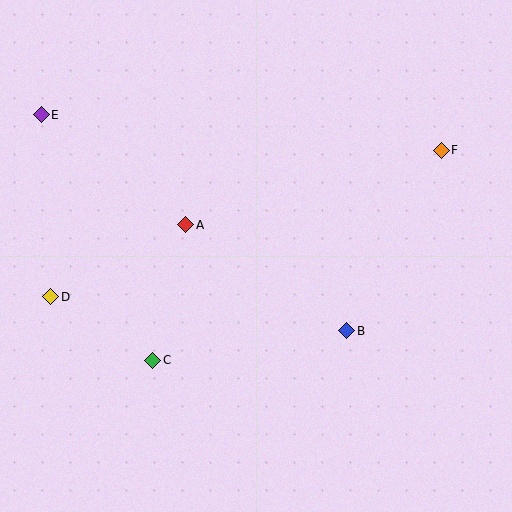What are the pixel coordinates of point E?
Point E is at (41, 115).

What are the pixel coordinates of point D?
Point D is at (51, 297).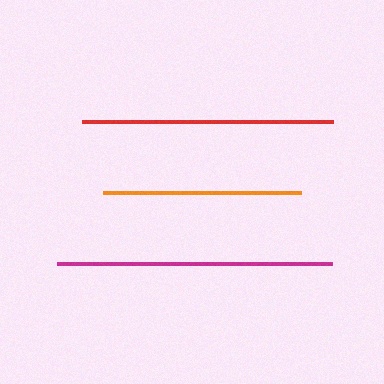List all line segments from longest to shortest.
From longest to shortest: magenta, red, orange.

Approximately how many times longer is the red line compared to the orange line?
The red line is approximately 1.3 times the length of the orange line.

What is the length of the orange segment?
The orange segment is approximately 197 pixels long.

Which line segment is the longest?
The magenta line is the longest at approximately 274 pixels.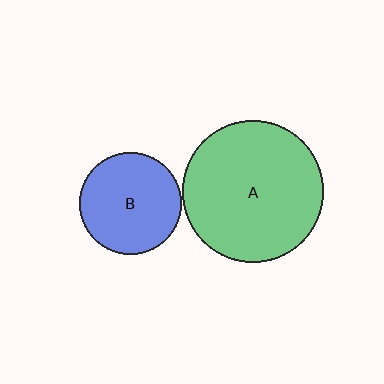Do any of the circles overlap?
No, none of the circles overlap.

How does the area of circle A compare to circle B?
Approximately 1.9 times.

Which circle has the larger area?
Circle A (green).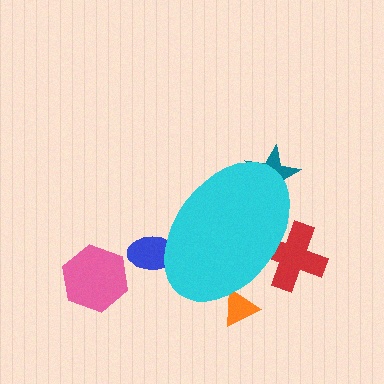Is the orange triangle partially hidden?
Yes, the orange triangle is partially hidden behind the cyan ellipse.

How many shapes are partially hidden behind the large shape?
4 shapes are partially hidden.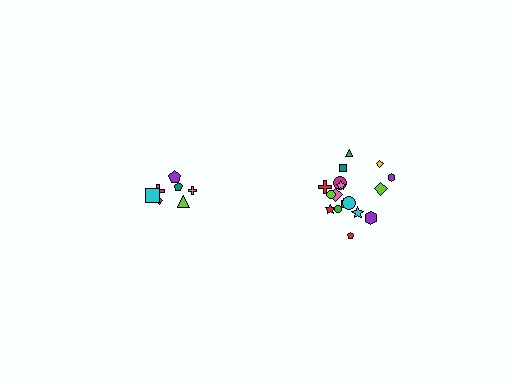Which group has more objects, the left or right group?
The right group.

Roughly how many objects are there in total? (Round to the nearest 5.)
Roughly 25 objects in total.